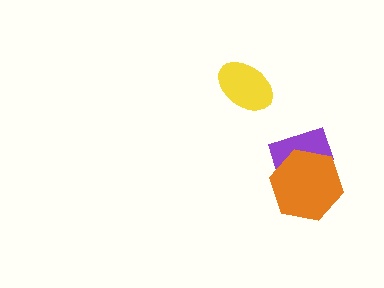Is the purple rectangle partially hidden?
Yes, it is partially covered by another shape.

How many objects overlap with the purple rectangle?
1 object overlaps with the purple rectangle.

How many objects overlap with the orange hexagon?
1 object overlaps with the orange hexagon.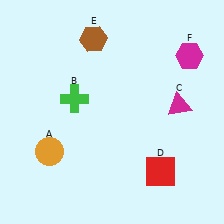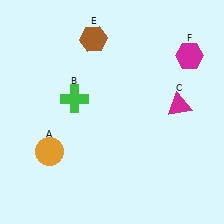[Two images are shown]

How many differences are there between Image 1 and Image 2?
There is 1 difference between the two images.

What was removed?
The red square (D) was removed in Image 2.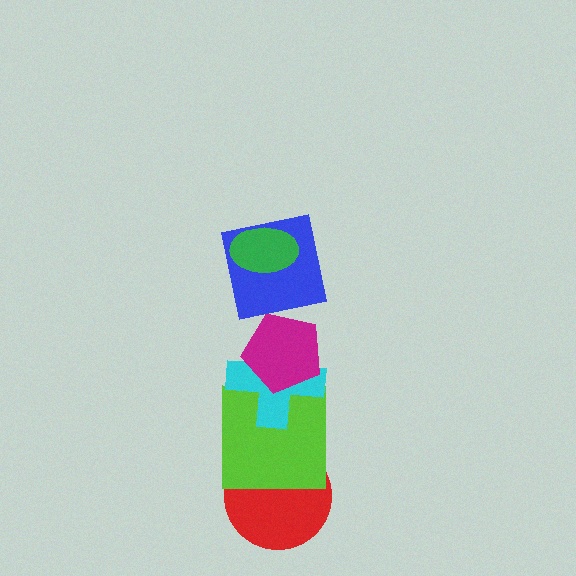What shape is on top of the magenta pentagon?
The blue square is on top of the magenta pentagon.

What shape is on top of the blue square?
The green ellipse is on top of the blue square.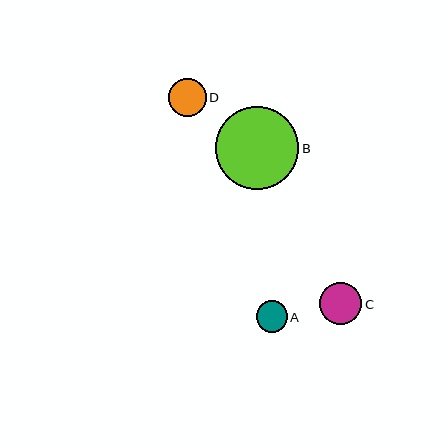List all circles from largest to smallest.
From largest to smallest: B, C, D, A.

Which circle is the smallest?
Circle A is the smallest with a size of approximately 31 pixels.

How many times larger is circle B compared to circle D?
Circle B is approximately 2.2 times the size of circle D.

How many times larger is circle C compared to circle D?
Circle C is approximately 1.1 times the size of circle D.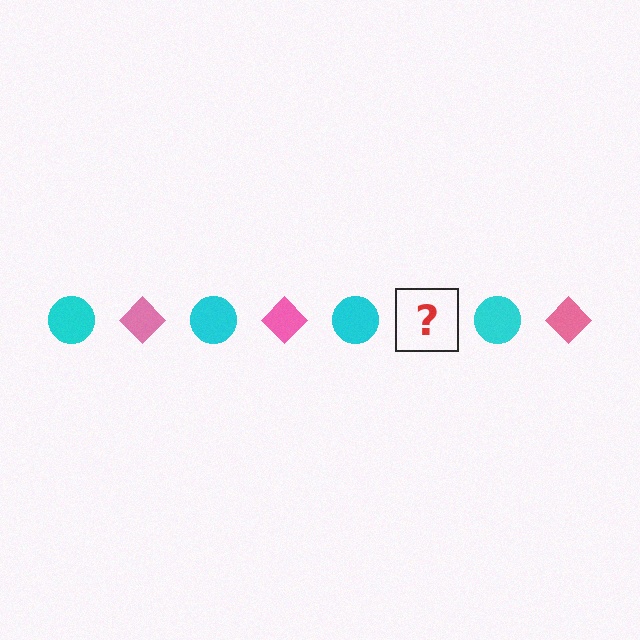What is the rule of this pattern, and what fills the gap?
The rule is that the pattern alternates between cyan circle and pink diamond. The gap should be filled with a pink diamond.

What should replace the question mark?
The question mark should be replaced with a pink diamond.